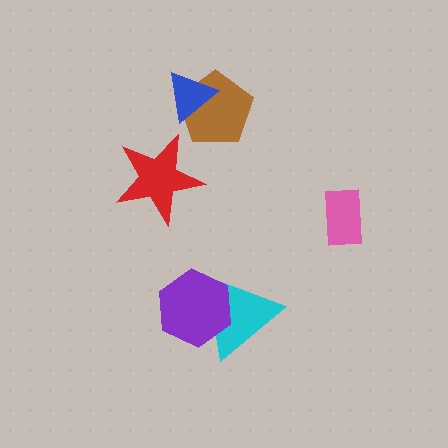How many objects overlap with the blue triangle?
1 object overlaps with the blue triangle.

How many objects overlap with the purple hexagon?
1 object overlaps with the purple hexagon.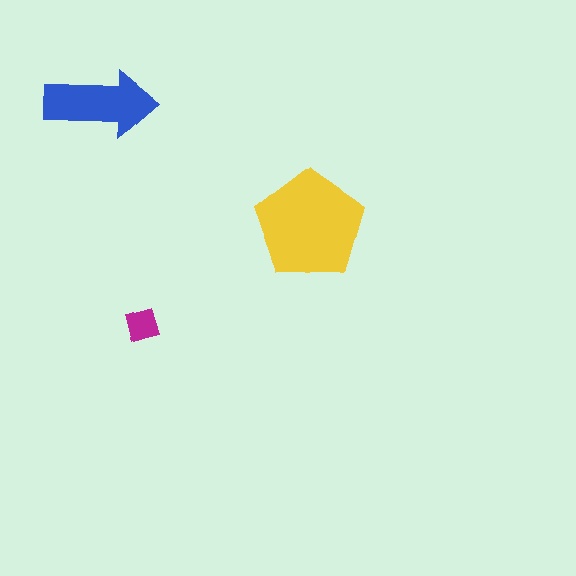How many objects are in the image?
There are 3 objects in the image.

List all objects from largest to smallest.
The yellow pentagon, the blue arrow, the magenta diamond.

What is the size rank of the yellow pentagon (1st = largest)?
1st.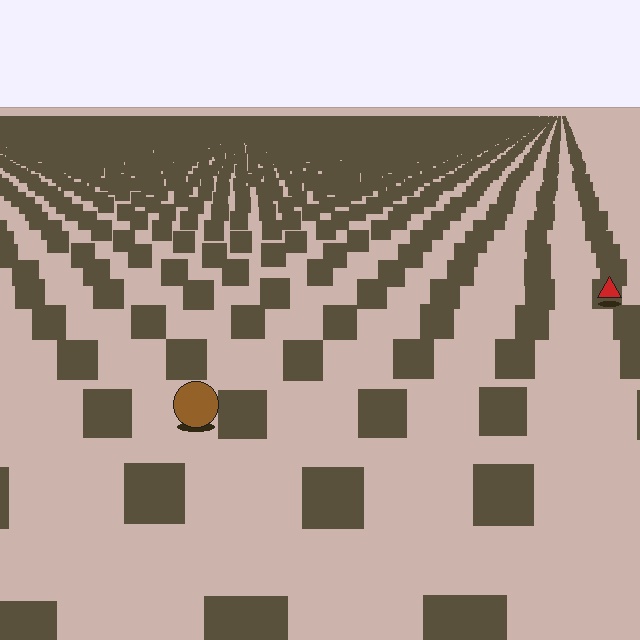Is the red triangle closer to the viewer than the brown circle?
No. The brown circle is closer — you can tell from the texture gradient: the ground texture is coarser near it.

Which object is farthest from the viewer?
The red triangle is farthest from the viewer. It appears smaller and the ground texture around it is denser.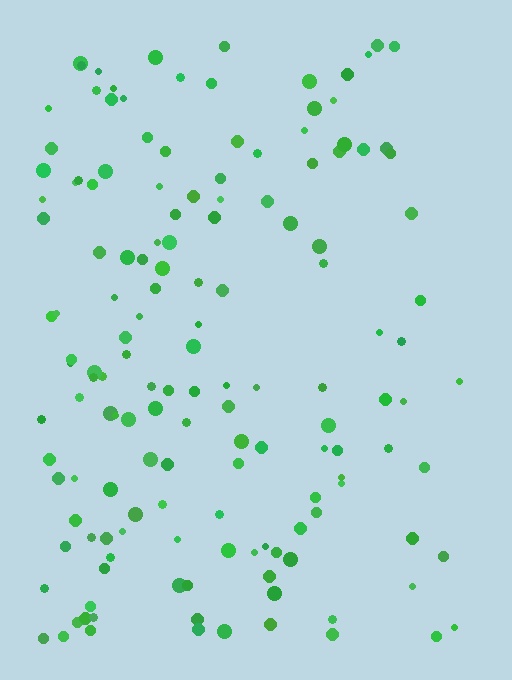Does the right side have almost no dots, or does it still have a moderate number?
Still a moderate number, just noticeably fewer than the left.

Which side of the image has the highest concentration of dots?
The left.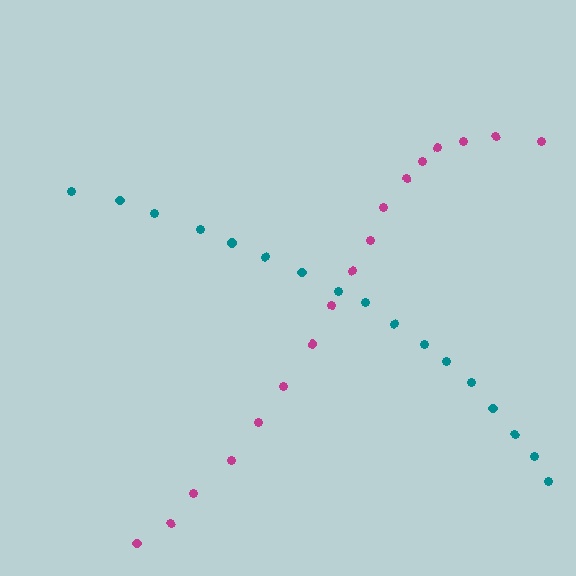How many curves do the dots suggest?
There are 2 distinct paths.